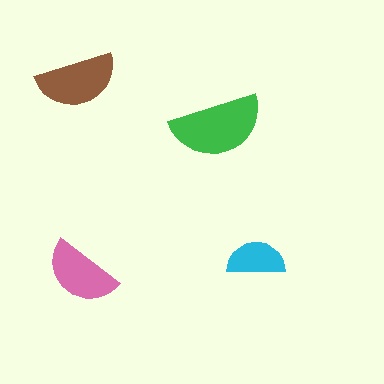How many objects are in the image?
There are 4 objects in the image.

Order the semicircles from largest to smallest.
the green one, the brown one, the pink one, the cyan one.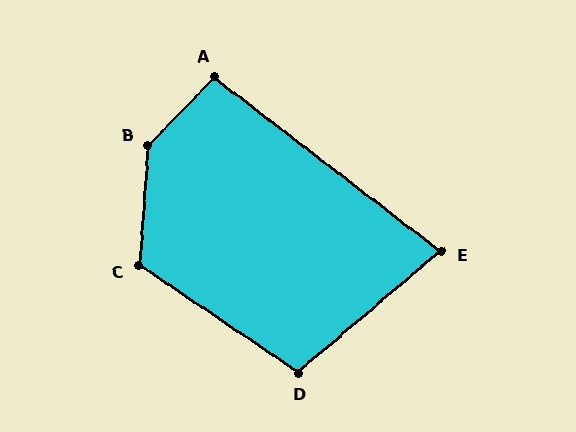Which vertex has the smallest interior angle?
E, at approximately 78 degrees.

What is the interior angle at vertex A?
Approximately 97 degrees (obtuse).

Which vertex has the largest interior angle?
B, at approximately 140 degrees.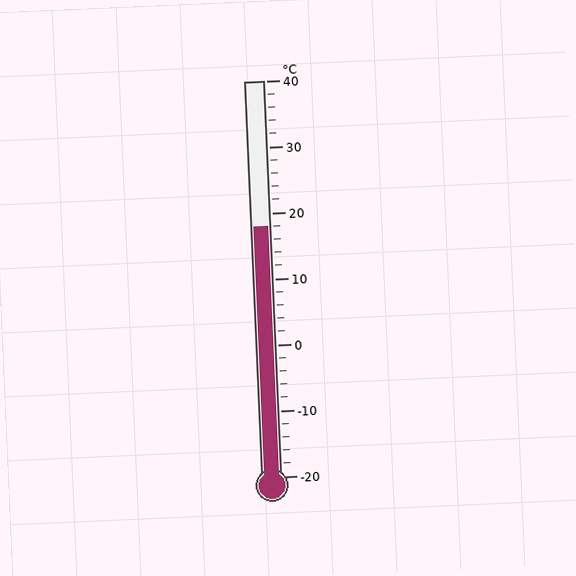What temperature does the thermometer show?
The thermometer shows approximately 18°C.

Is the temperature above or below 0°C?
The temperature is above 0°C.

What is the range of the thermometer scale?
The thermometer scale ranges from -20°C to 40°C.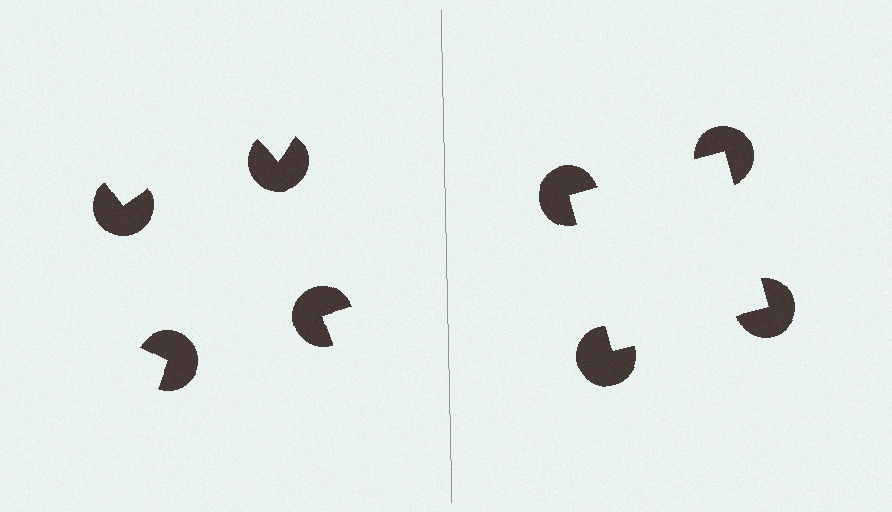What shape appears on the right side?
An illusory square.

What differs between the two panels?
The pac-man discs are positioned identically on both sides; only the wedge orientations differ. On the right they align to a square; on the left they are misaligned.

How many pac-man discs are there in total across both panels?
8 — 4 on each side.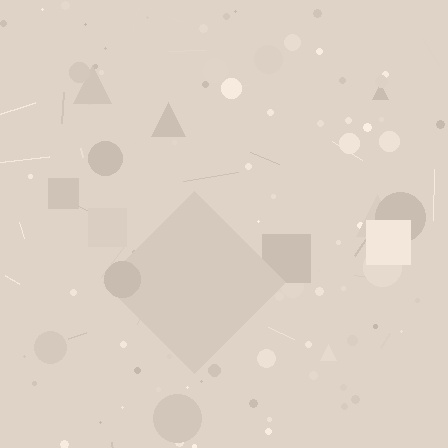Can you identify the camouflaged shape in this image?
The camouflaged shape is a diamond.